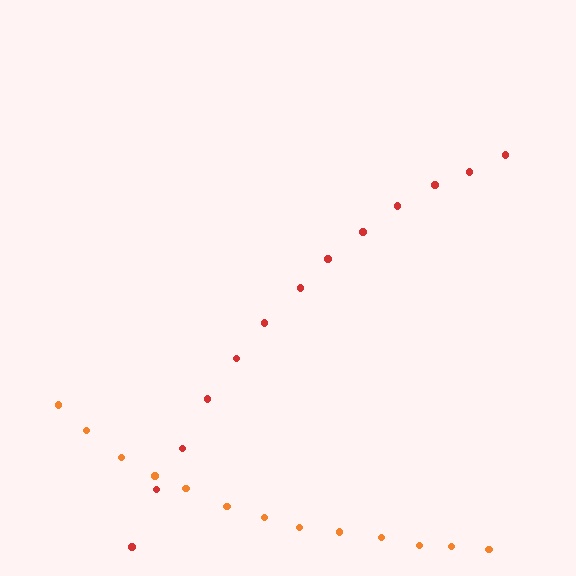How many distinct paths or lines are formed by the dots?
There are 2 distinct paths.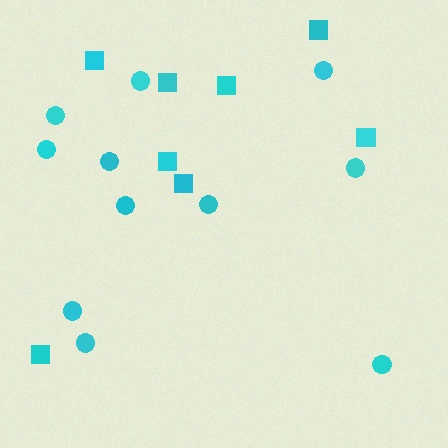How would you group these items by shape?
There are 2 groups: one group of squares (8) and one group of circles (11).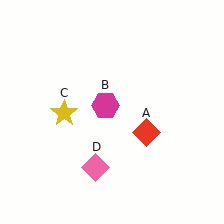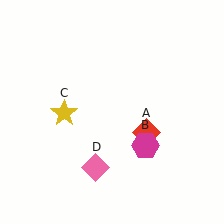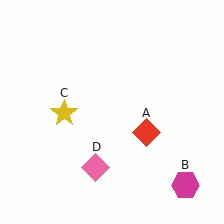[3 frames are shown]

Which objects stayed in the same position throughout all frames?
Red diamond (object A) and yellow star (object C) and pink diamond (object D) remained stationary.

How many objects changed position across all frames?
1 object changed position: magenta hexagon (object B).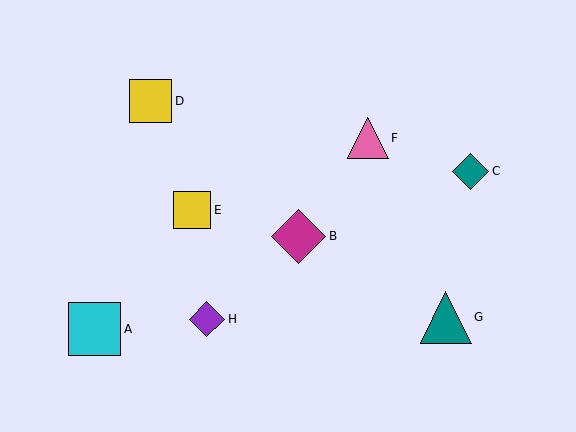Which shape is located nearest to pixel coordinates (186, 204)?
The yellow square (labeled E) at (192, 210) is nearest to that location.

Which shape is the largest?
The magenta diamond (labeled B) is the largest.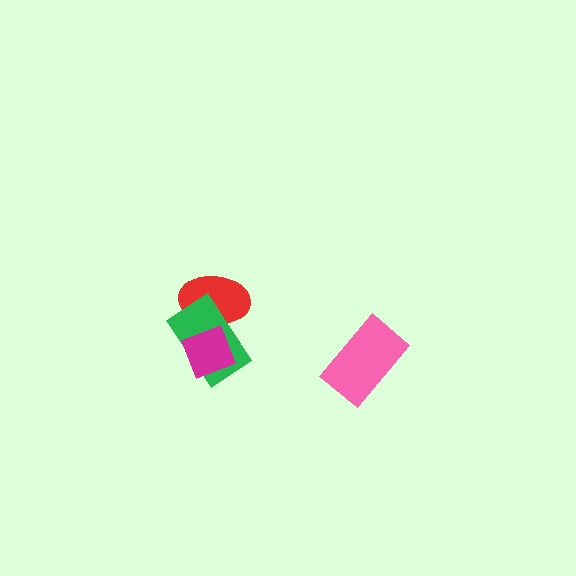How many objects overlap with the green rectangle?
2 objects overlap with the green rectangle.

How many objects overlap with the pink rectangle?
0 objects overlap with the pink rectangle.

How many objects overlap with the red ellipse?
2 objects overlap with the red ellipse.